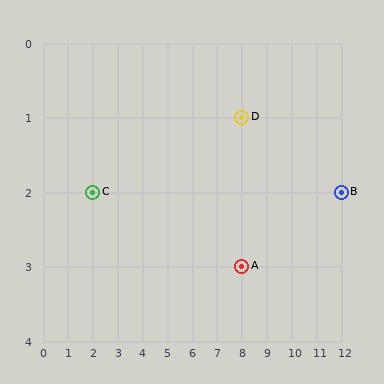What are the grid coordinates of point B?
Point B is at grid coordinates (12, 2).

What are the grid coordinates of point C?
Point C is at grid coordinates (2, 2).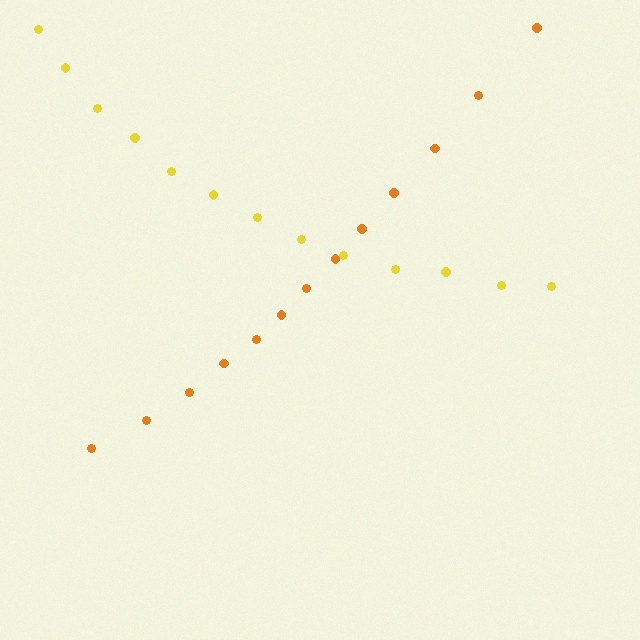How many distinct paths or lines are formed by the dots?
There are 2 distinct paths.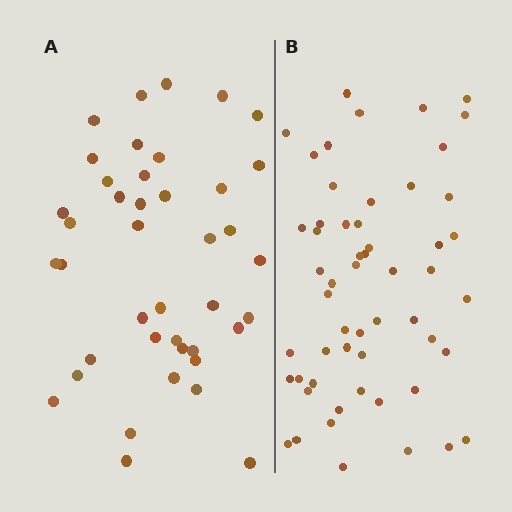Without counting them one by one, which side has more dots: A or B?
Region B (the right region) has more dots.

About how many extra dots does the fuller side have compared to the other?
Region B has approximately 15 more dots than region A.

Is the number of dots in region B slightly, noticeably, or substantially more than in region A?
Region B has noticeably more, but not dramatically so. The ratio is roughly 1.3 to 1.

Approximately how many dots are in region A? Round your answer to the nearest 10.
About 40 dots. (The exact count is 41, which rounds to 40.)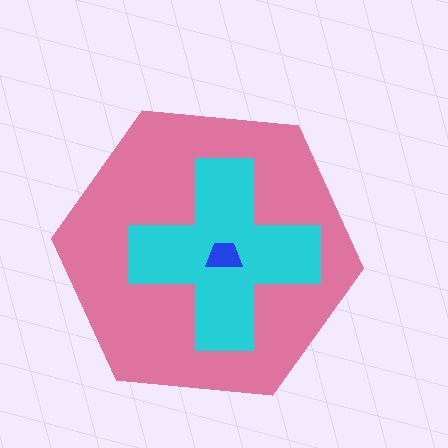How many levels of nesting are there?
3.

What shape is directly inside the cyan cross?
The blue trapezoid.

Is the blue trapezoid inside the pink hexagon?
Yes.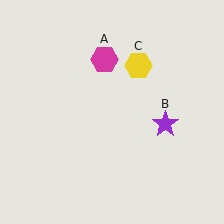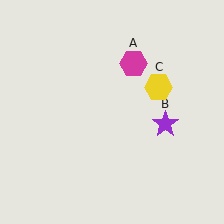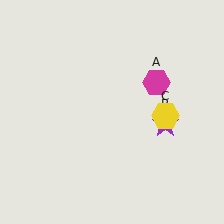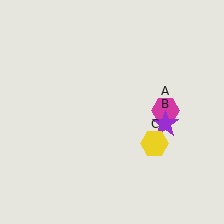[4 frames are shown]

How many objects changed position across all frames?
2 objects changed position: magenta hexagon (object A), yellow hexagon (object C).